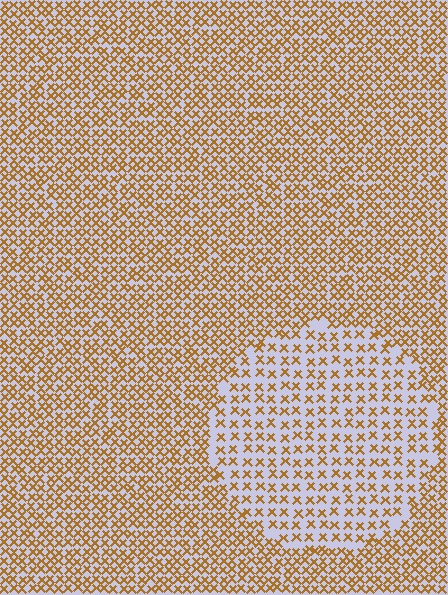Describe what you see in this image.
The image contains small brown elements arranged at two different densities. A circle-shaped region is visible where the elements are less densely packed than the surrounding area.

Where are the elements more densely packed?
The elements are more densely packed outside the circle boundary.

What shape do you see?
I see a circle.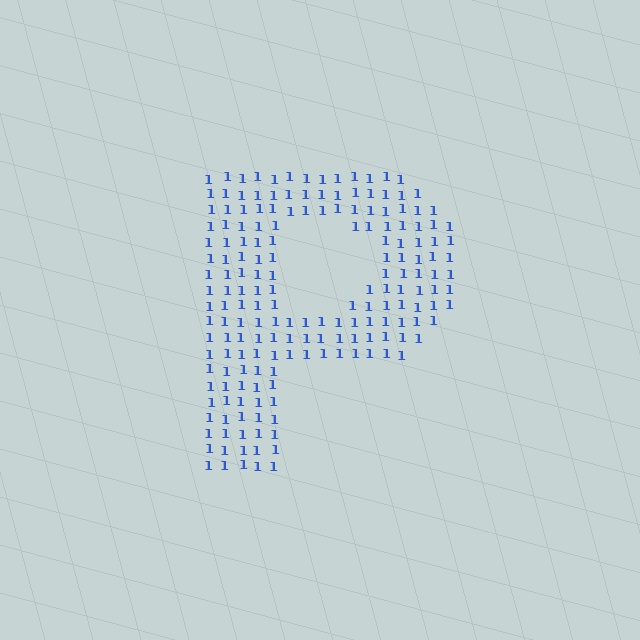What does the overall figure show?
The overall figure shows the letter P.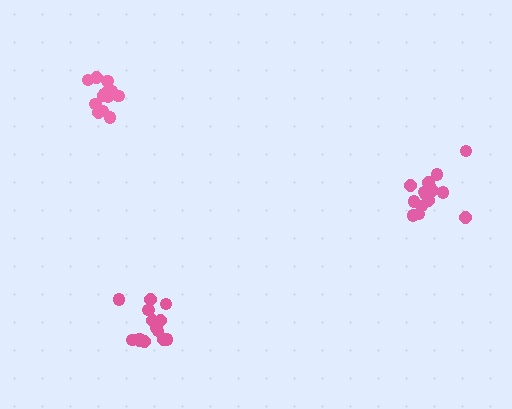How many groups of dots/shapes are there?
There are 3 groups.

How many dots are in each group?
Group 1: 14 dots, Group 2: 15 dots, Group 3: 13 dots (42 total).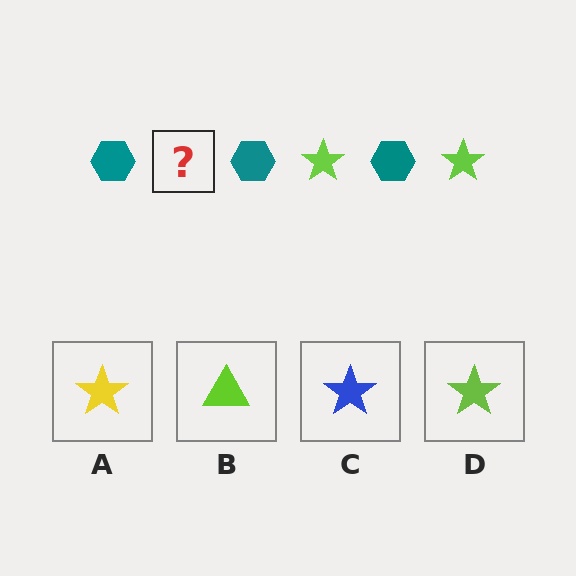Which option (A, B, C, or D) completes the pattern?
D.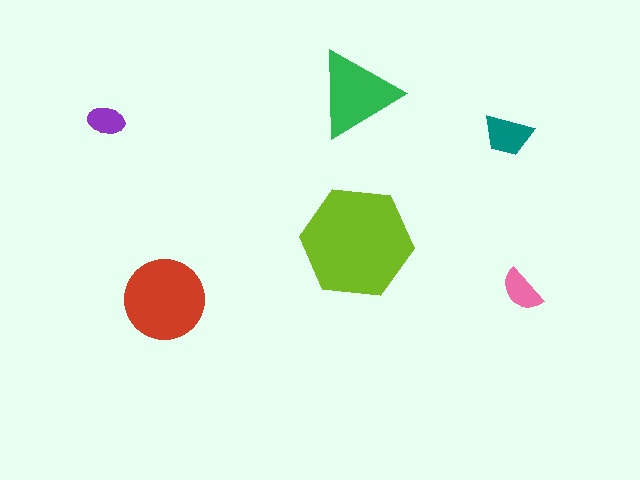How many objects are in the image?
There are 6 objects in the image.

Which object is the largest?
The lime hexagon.